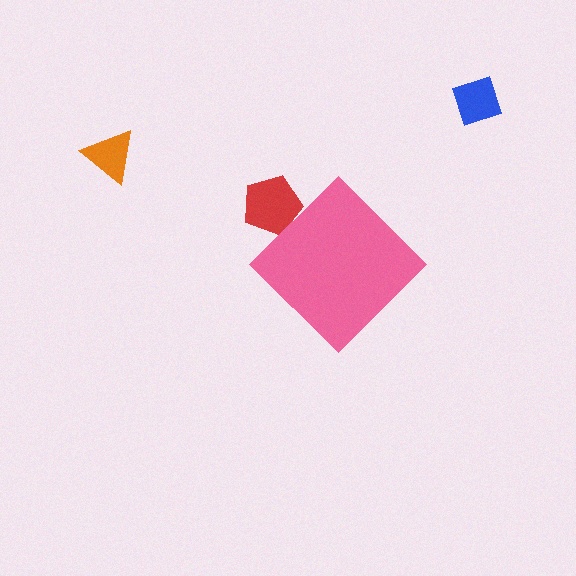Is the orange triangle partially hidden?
No, the orange triangle is fully visible.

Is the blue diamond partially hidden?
No, the blue diamond is fully visible.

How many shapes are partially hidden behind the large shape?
1 shape is partially hidden.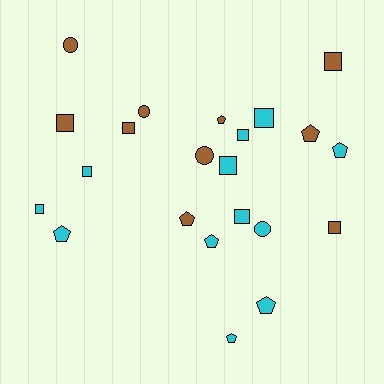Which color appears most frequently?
Cyan, with 12 objects.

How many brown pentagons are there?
There are 3 brown pentagons.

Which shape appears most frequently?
Square, with 10 objects.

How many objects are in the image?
There are 22 objects.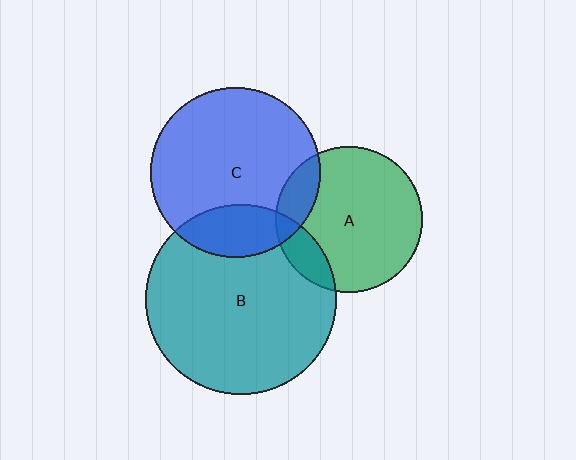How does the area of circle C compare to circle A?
Approximately 1.3 times.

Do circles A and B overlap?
Yes.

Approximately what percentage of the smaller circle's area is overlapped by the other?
Approximately 15%.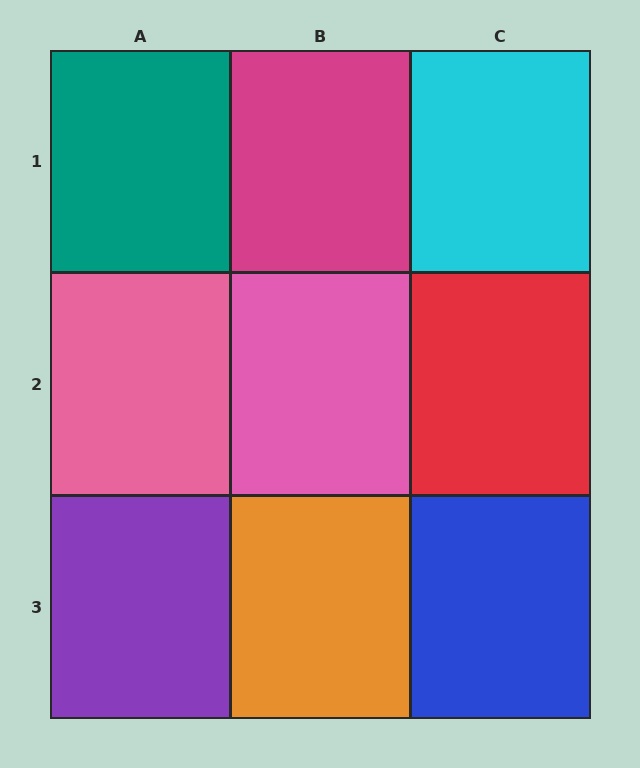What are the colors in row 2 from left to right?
Pink, pink, red.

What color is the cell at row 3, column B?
Orange.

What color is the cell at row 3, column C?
Blue.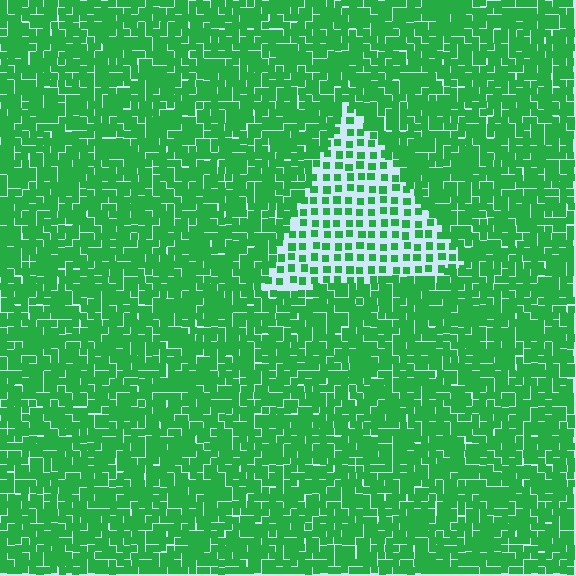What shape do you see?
I see a triangle.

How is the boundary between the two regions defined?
The boundary is defined by a change in element density (approximately 2.5x ratio). All elements are the same color, size, and shape.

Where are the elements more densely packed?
The elements are more densely packed outside the triangle boundary.